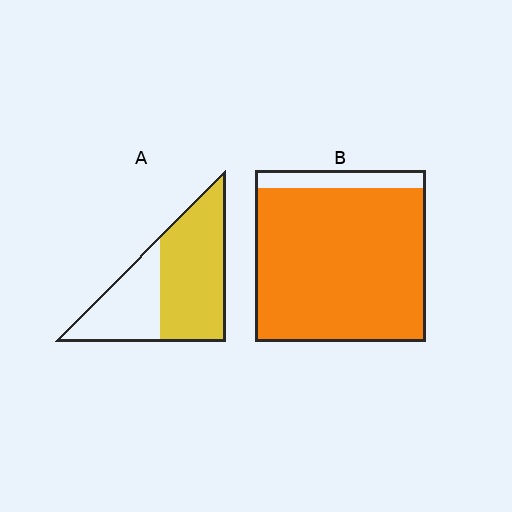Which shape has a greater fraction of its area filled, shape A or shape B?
Shape B.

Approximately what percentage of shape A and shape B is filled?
A is approximately 60% and B is approximately 90%.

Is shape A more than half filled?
Yes.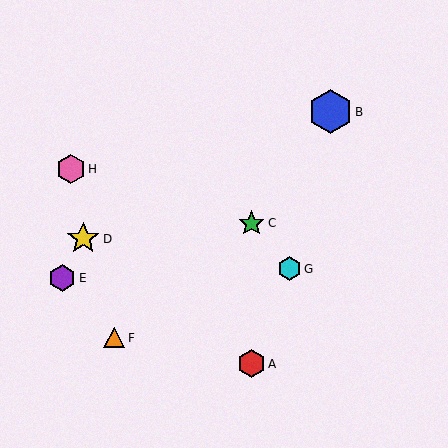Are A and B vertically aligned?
No, A is at x≈252 and B is at x≈330.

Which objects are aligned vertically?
Objects A, C are aligned vertically.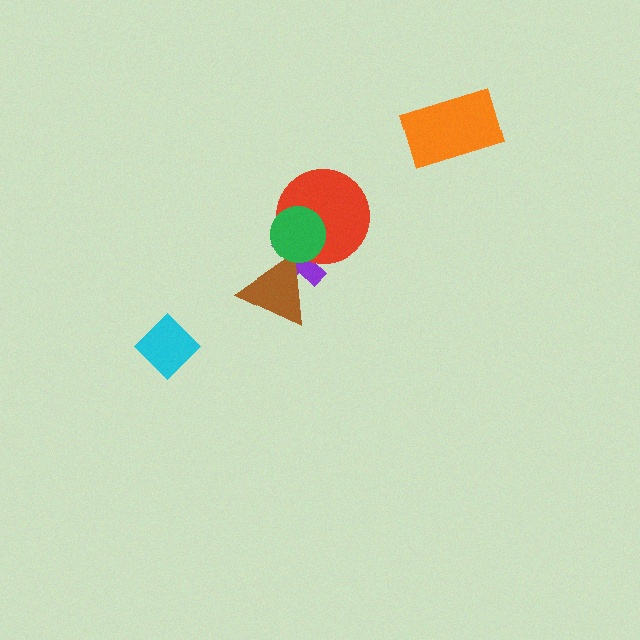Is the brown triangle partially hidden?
Yes, it is partially covered by another shape.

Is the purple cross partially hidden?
Yes, it is partially covered by another shape.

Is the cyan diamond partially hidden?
No, no other shape covers it.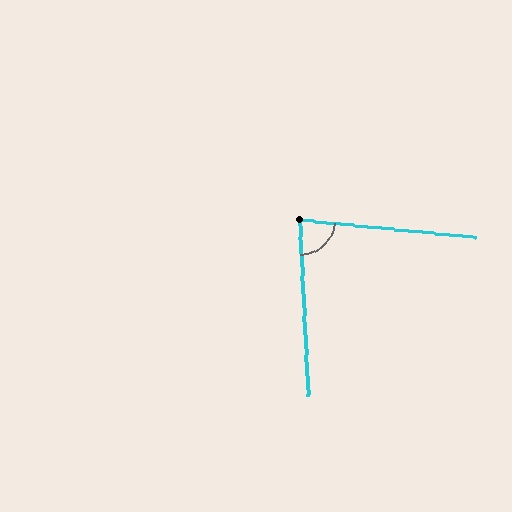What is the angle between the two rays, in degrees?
Approximately 81 degrees.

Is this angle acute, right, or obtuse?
It is acute.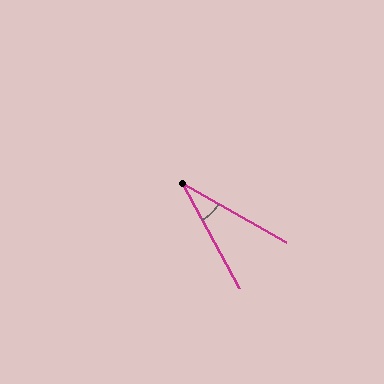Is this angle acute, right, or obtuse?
It is acute.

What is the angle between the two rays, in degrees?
Approximately 32 degrees.